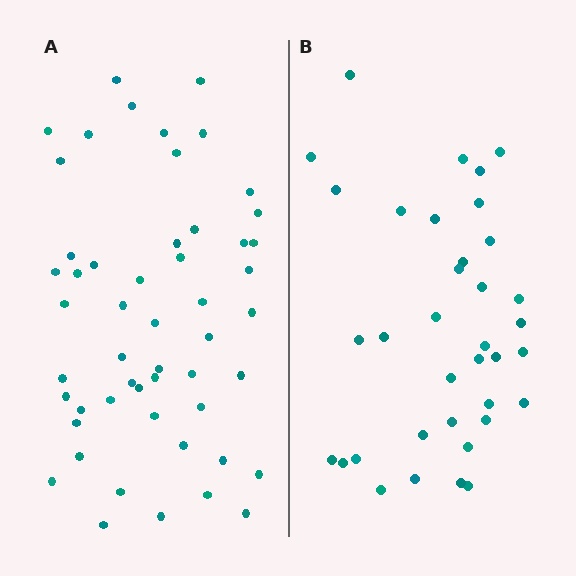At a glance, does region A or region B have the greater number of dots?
Region A (the left region) has more dots.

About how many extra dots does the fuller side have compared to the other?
Region A has approximately 15 more dots than region B.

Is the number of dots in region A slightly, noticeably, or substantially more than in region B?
Region A has noticeably more, but not dramatically so. The ratio is roughly 1.4 to 1.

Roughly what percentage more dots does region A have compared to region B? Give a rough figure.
About 45% more.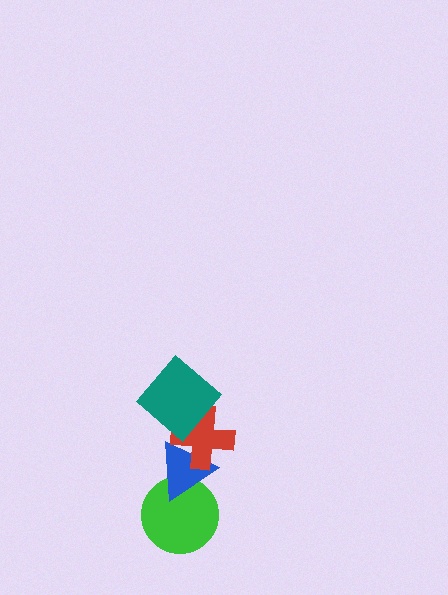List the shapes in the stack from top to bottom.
From top to bottom: the teal diamond, the red cross, the blue triangle, the green circle.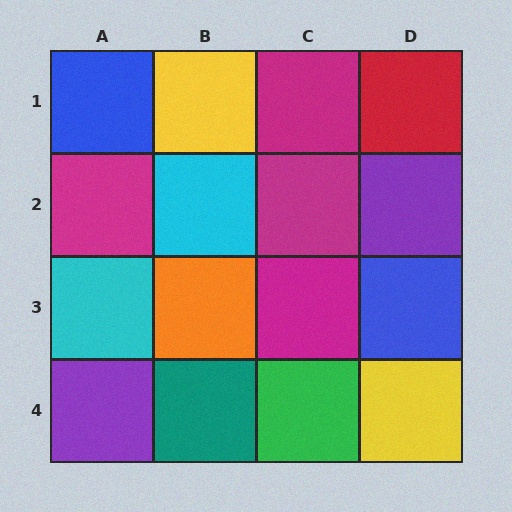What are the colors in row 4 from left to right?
Purple, teal, green, yellow.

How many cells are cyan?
2 cells are cyan.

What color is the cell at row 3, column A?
Cyan.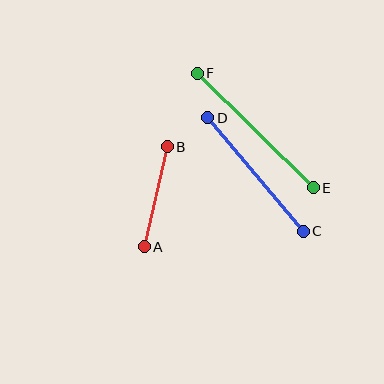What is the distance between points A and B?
The distance is approximately 103 pixels.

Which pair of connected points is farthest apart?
Points E and F are farthest apart.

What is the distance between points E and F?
The distance is approximately 163 pixels.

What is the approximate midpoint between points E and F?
The midpoint is at approximately (255, 131) pixels.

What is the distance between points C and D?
The distance is approximately 148 pixels.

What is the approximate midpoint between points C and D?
The midpoint is at approximately (255, 175) pixels.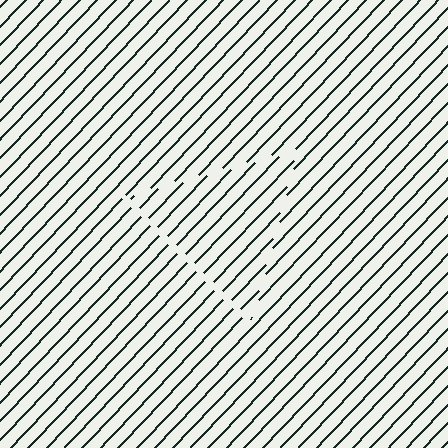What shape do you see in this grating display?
An illusory triangle. The interior of the shape contains the same grating, shifted by half a period — the contour is defined by the phase discontinuity where line-ends from the inner and outer gratings abut.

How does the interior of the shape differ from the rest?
The interior of the shape contains the same grating, shifted by half a period — the contour is defined by the phase discontinuity where line-ends from the inner and outer gratings abut.